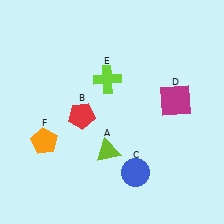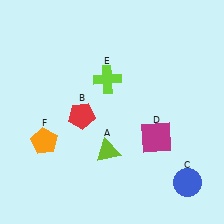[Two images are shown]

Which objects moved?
The objects that moved are: the blue circle (C), the magenta square (D).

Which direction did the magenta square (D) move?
The magenta square (D) moved down.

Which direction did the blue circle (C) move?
The blue circle (C) moved right.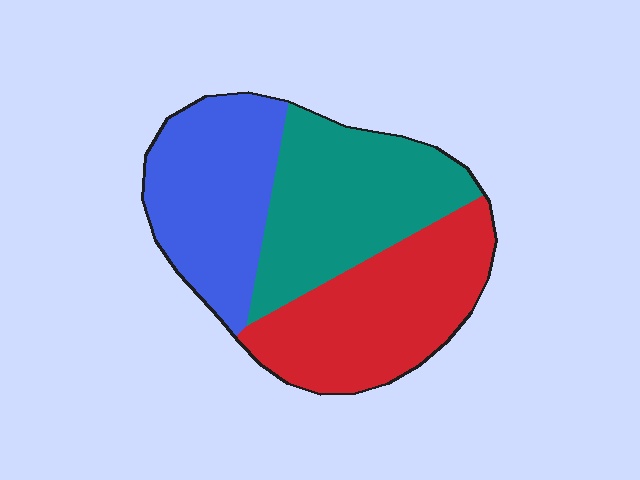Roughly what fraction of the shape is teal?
Teal covers around 35% of the shape.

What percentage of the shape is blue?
Blue takes up about one third (1/3) of the shape.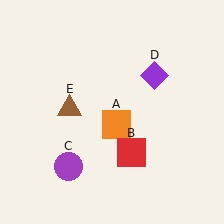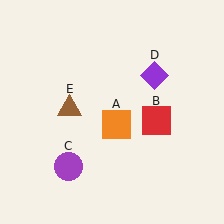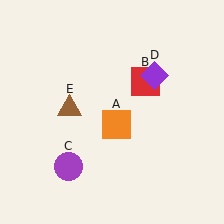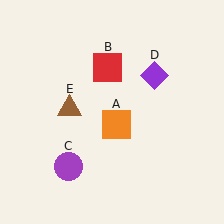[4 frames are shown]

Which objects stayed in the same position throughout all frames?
Orange square (object A) and purple circle (object C) and purple diamond (object D) and brown triangle (object E) remained stationary.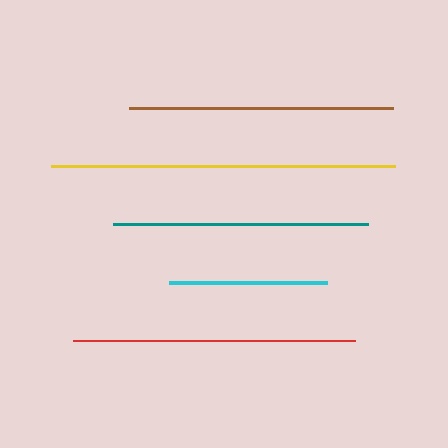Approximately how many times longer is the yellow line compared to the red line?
The yellow line is approximately 1.2 times the length of the red line.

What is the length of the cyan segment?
The cyan segment is approximately 157 pixels long.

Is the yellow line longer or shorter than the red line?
The yellow line is longer than the red line.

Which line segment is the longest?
The yellow line is the longest at approximately 344 pixels.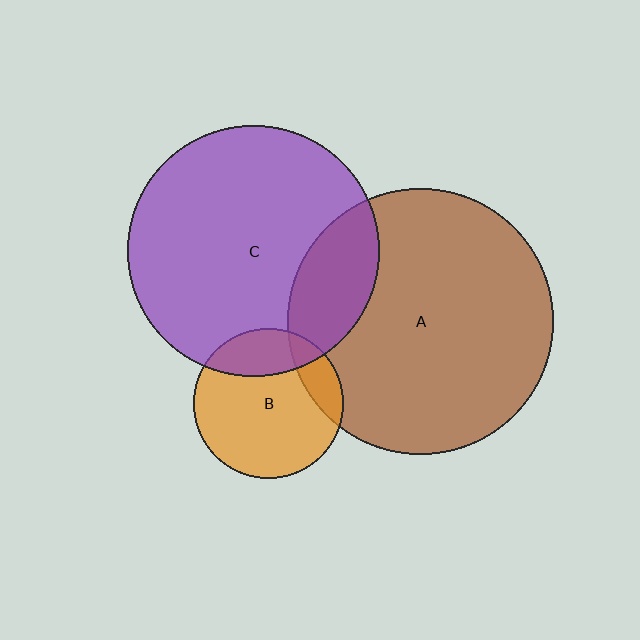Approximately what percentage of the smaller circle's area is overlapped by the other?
Approximately 15%.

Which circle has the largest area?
Circle A (brown).